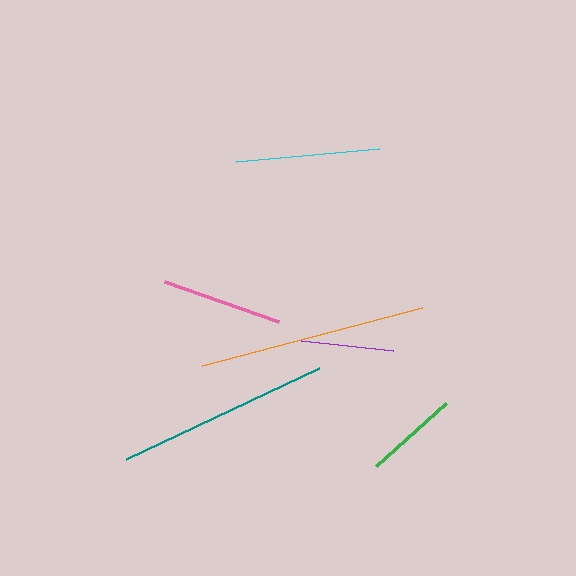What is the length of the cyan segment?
The cyan segment is approximately 144 pixels long.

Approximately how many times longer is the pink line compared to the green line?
The pink line is approximately 1.3 times the length of the green line.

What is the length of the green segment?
The green segment is approximately 93 pixels long.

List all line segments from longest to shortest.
From longest to shortest: orange, teal, cyan, pink, green, purple.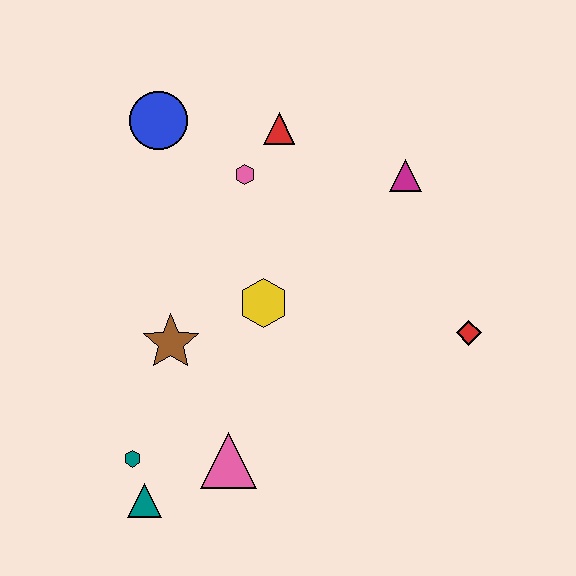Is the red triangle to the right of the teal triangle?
Yes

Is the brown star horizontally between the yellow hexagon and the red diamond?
No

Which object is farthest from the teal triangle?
The magenta triangle is farthest from the teal triangle.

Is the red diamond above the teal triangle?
Yes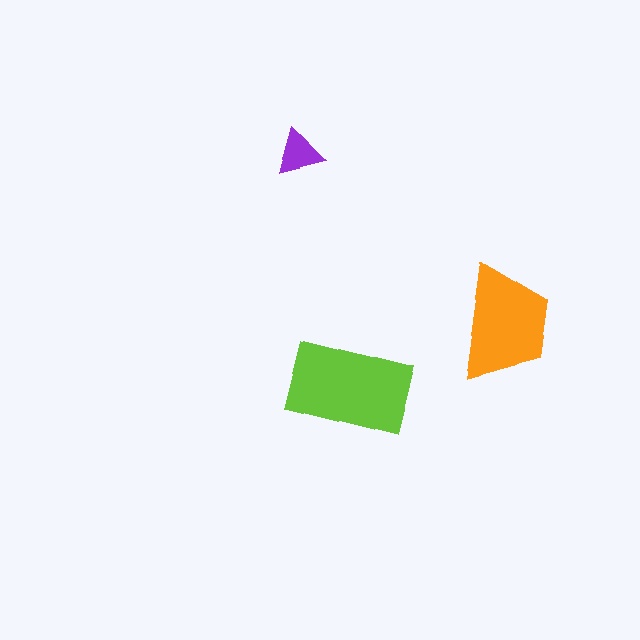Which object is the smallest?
The purple triangle.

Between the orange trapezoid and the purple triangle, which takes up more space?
The orange trapezoid.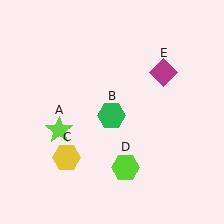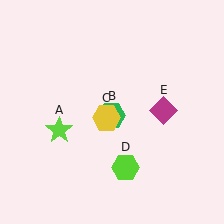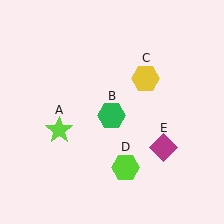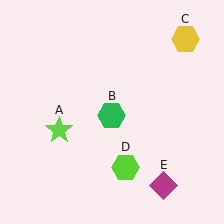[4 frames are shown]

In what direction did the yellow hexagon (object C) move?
The yellow hexagon (object C) moved up and to the right.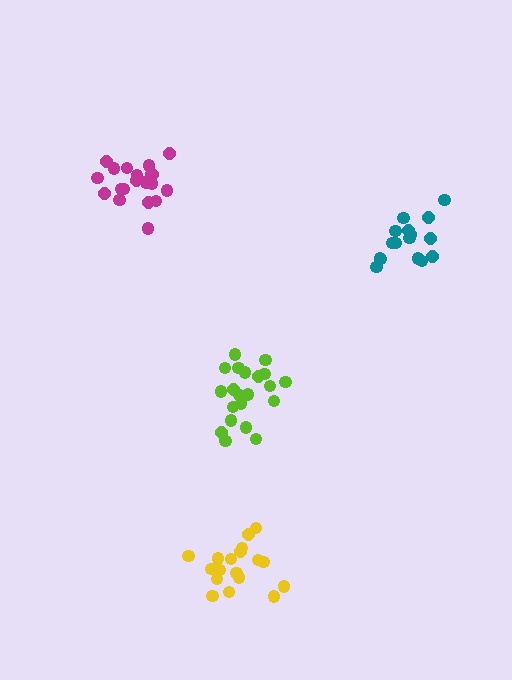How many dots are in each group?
Group 1: 21 dots, Group 2: 19 dots, Group 3: 16 dots, Group 4: 21 dots (77 total).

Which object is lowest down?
The yellow cluster is bottommost.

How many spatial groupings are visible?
There are 4 spatial groupings.